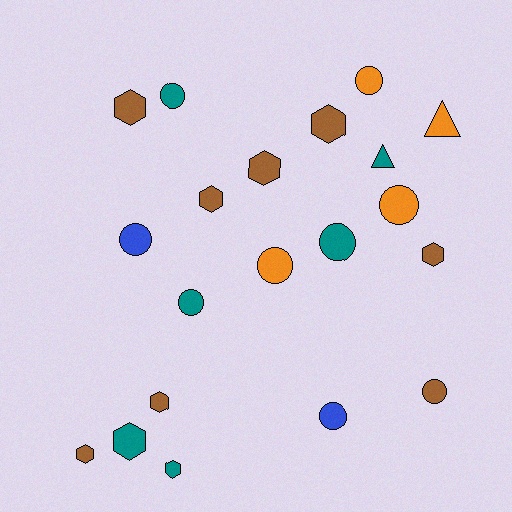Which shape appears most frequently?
Circle, with 9 objects.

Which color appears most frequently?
Brown, with 8 objects.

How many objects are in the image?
There are 20 objects.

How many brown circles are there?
There is 1 brown circle.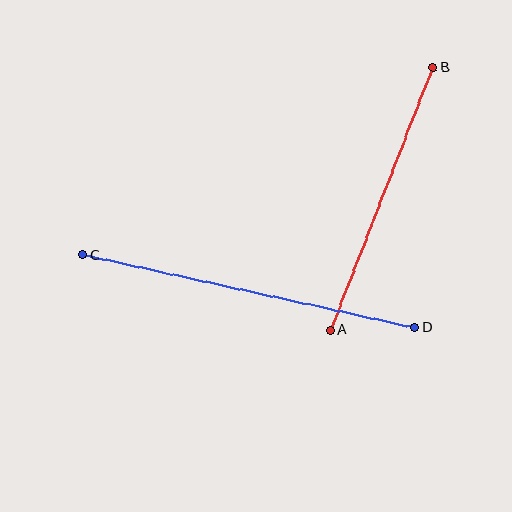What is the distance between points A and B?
The distance is approximately 282 pixels.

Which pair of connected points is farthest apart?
Points C and D are farthest apart.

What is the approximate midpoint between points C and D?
The midpoint is at approximately (249, 291) pixels.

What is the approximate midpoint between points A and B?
The midpoint is at approximately (382, 199) pixels.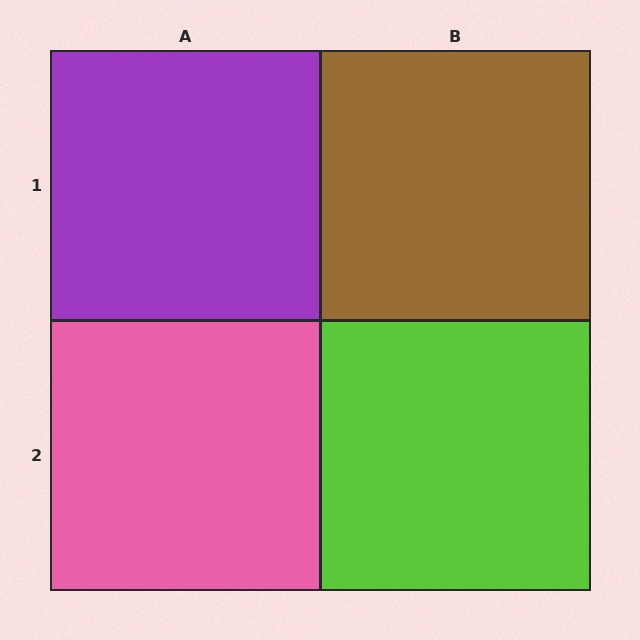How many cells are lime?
1 cell is lime.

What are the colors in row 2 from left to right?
Pink, lime.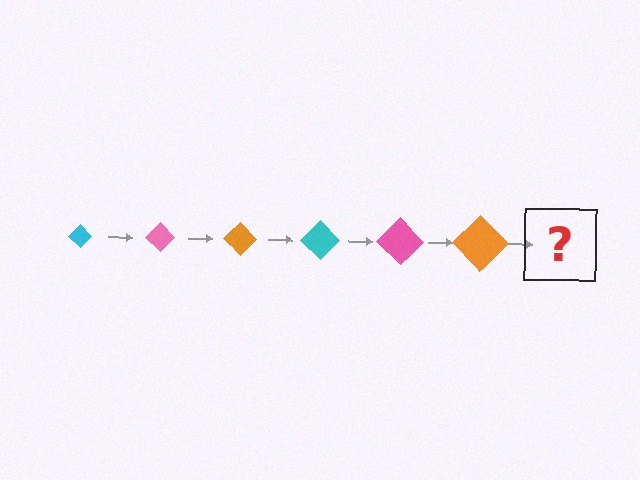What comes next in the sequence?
The next element should be a cyan diamond, larger than the previous one.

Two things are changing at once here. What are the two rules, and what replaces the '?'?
The two rules are that the diamond grows larger each step and the color cycles through cyan, pink, and orange. The '?' should be a cyan diamond, larger than the previous one.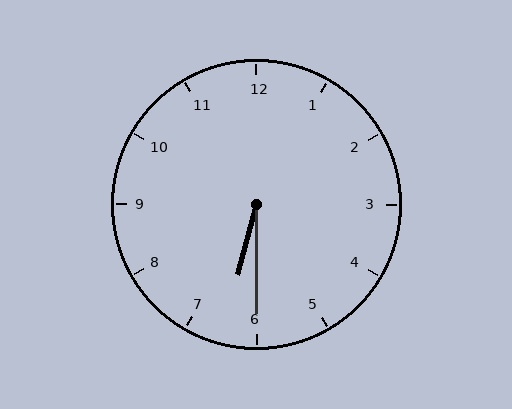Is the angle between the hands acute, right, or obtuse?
It is acute.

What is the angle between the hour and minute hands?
Approximately 15 degrees.